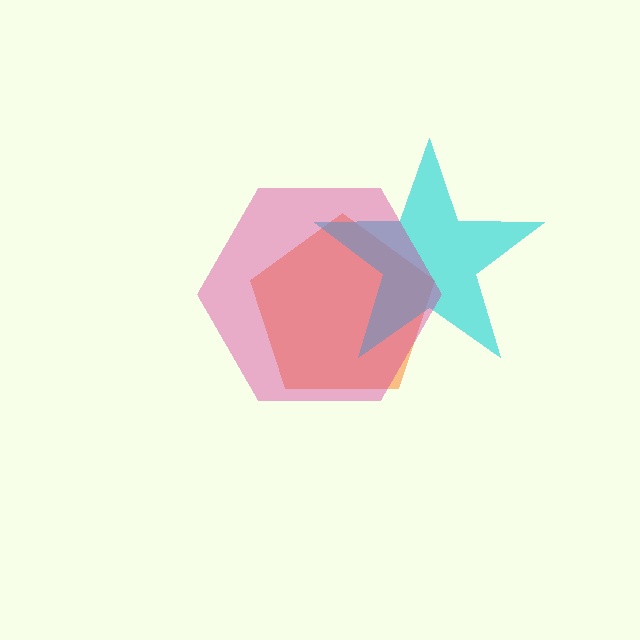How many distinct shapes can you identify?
There are 3 distinct shapes: an orange pentagon, a cyan star, a magenta hexagon.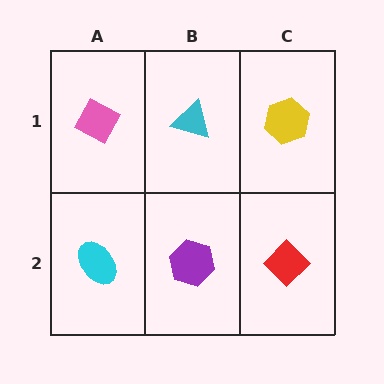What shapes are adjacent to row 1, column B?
A purple hexagon (row 2, column B), a pink diamond (row 1, column A), a yellow hexagon (row 1, column C).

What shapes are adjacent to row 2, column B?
A cyan triangle (row 1, column B), a cyan ellipse (row 2, column A), a red diamond (row 2, column C).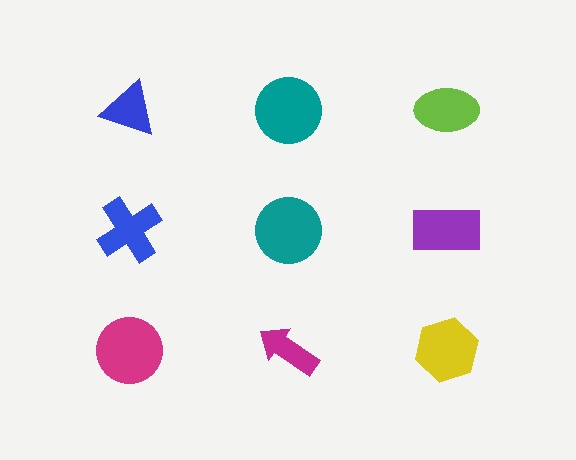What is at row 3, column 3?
A yellow hexagon.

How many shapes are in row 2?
3 shapes.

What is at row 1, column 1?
A blue triangle.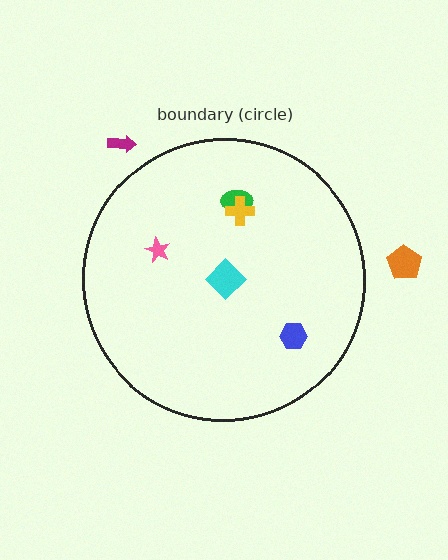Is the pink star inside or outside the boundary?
Inside.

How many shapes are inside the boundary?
5 inside, 2 outside.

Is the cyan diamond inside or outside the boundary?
Inside.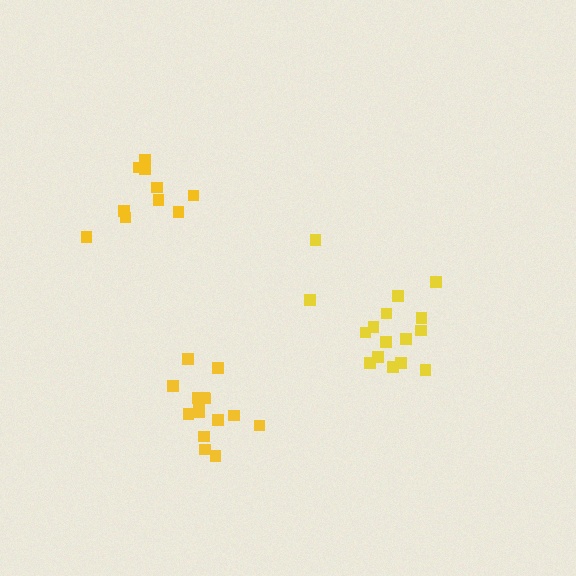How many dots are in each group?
Group 1: 16 dots, Group 2: 10 dots, Group 3: 15 dots (41 total).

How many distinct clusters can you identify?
There are 3 distinct clusters.